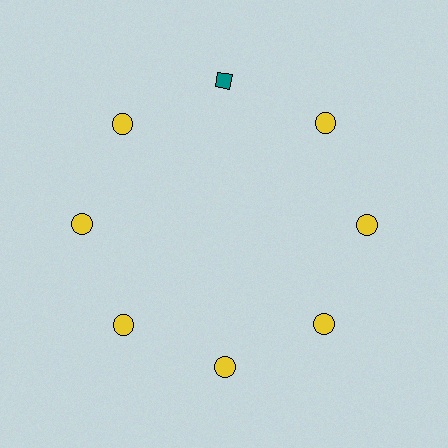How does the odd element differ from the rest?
It differs in both color (teal instead of yellow) and shape (diamond instead of circle).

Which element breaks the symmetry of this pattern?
The teal diamond at roughly the 12 o'clock position breaks the symmetry. All other shapes are yellow circles.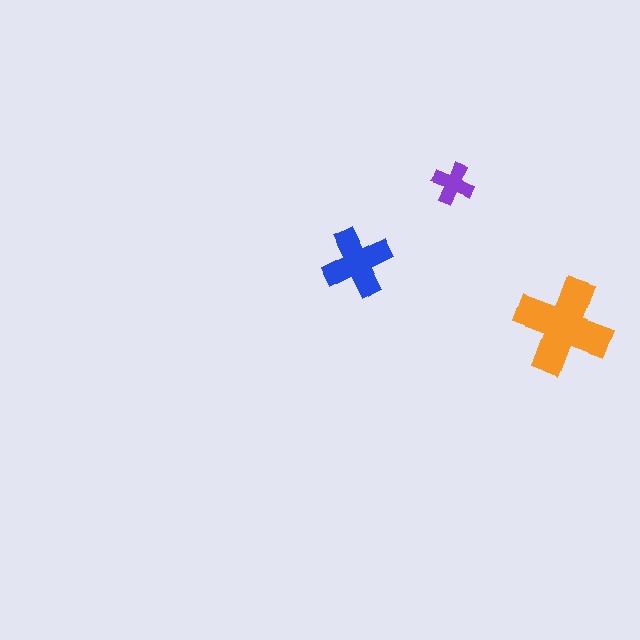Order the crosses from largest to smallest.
the orange one, the blue one, the purple one.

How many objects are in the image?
There are 3 objects in the image.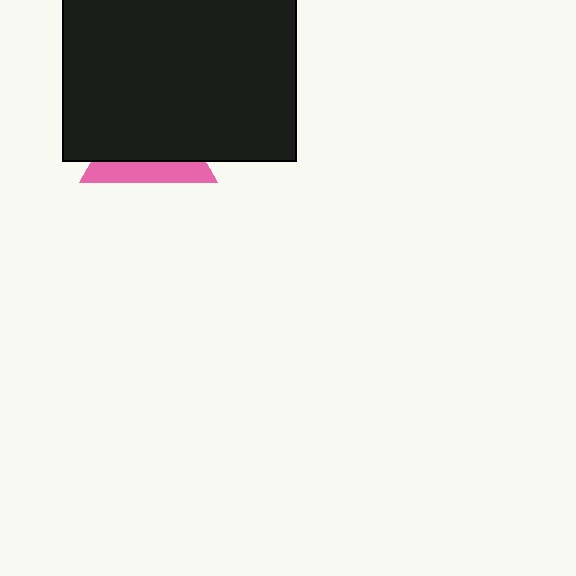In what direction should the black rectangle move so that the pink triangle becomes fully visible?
The black rectangle should move up. That is the shortest direction to clear the overlap and leave the pink triangle fully visible.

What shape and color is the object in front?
The object in front is a black rectangle.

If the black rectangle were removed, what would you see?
You would see the complete pink triangle.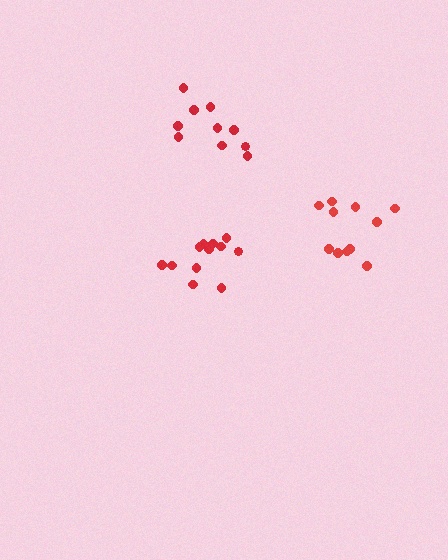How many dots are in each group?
Group 1: 11 dots, Group 2: 10 dots, Group 3: 12 dots (33 total).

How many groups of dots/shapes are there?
There are 3 groups.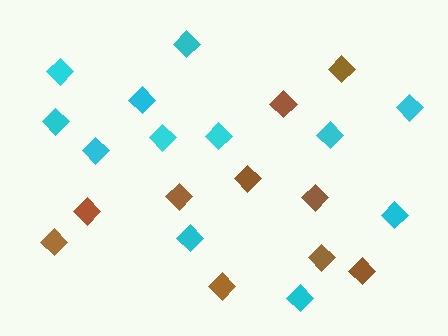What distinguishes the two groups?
There are 2 groups: one group of brown diamonds (10) and one group of cyan diamonds (12).